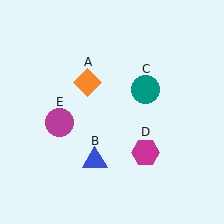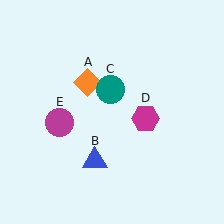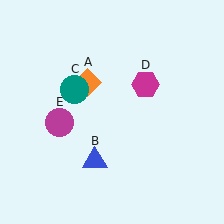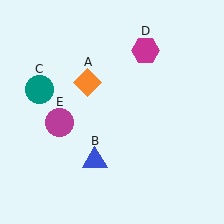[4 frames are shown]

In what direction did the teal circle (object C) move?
The teal circle (object C) moved left.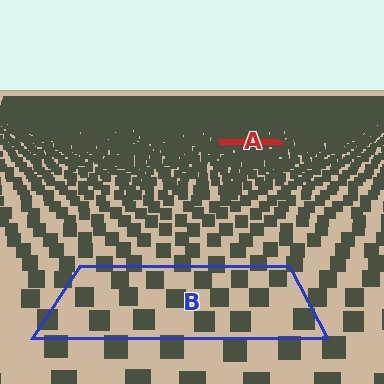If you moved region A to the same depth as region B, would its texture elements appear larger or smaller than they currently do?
They would appear larger. At a closer depth, the same texture elements are projected at a bigger on-screen size.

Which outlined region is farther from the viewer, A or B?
Region A is farther from the viewer — the texture elements inside it appear smaller and more densely packed.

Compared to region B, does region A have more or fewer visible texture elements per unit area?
Region A has more texture elements per unit area — they are packed more densely because it is farther away.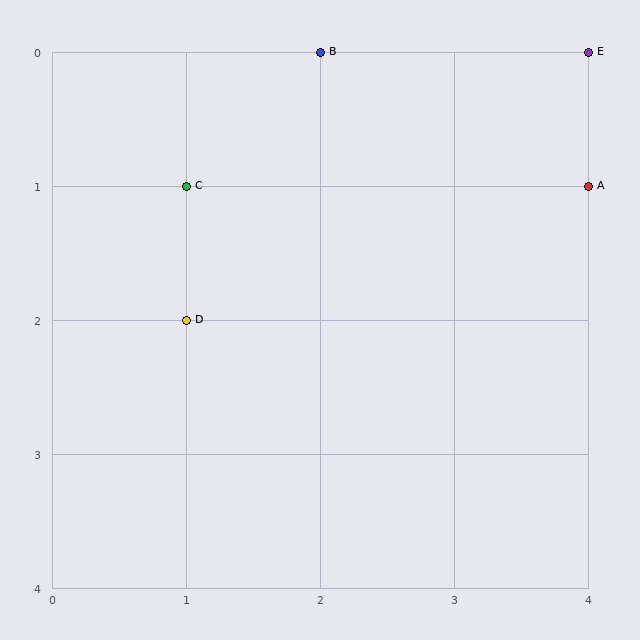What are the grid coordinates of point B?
Point B is at grid coordinates (2, 0).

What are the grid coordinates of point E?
Point E is at grid coordinates (4, 0).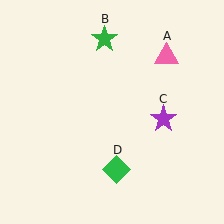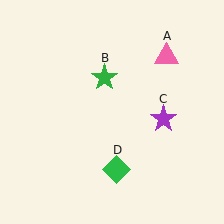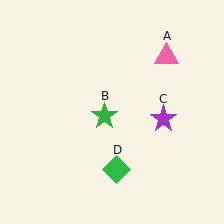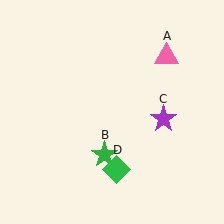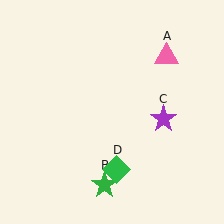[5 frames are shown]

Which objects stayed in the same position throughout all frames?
Pink triangle (object A) and purple star (object C) and green diamond (object D) remained stationary.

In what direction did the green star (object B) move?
The green star (object B) moved down.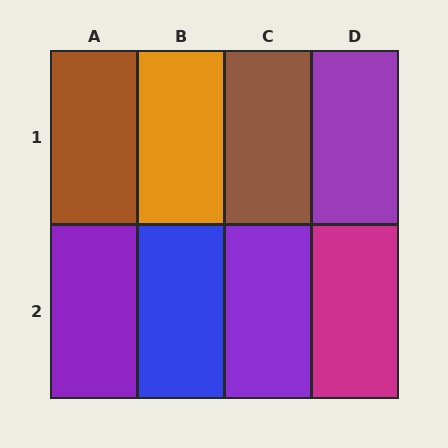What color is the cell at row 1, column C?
Brown.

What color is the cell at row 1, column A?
Brown.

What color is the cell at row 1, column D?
Purple.